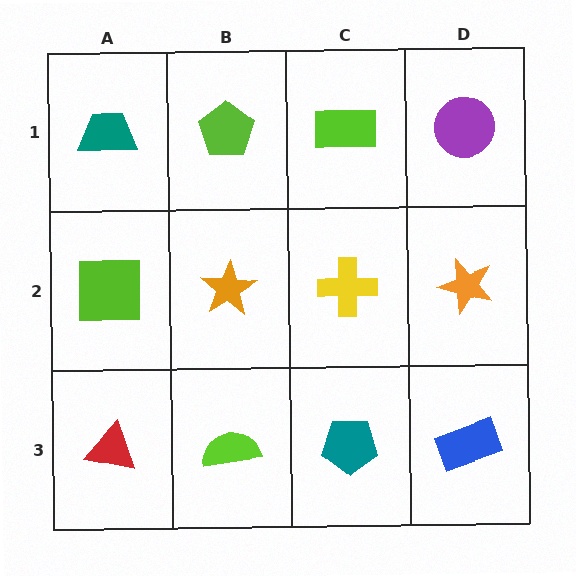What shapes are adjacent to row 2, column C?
A lime rectangle (row 1, column C), a teal pentagon (row 3, column C), an orange star (row 2, column B), an orange star (row 2, column D).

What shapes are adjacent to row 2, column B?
A lime pentagon (row 1, column B), a lime semicircle (row 3, column B), a lime square (row 2, column A), a yellow cross (row 2, column C).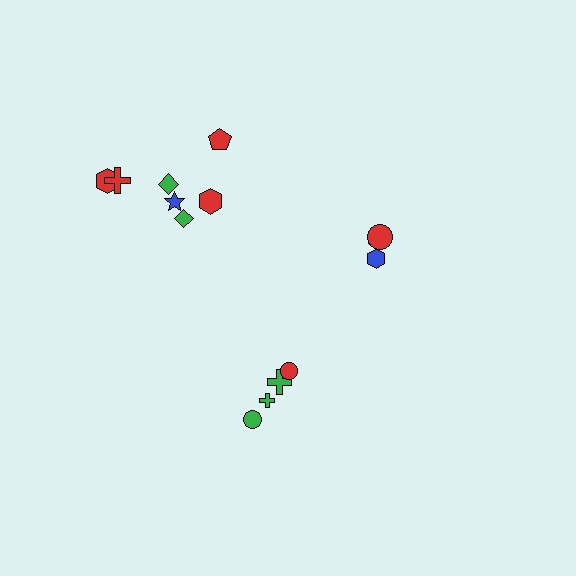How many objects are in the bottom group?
There are 4 objects.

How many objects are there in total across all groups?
There are 14 objects.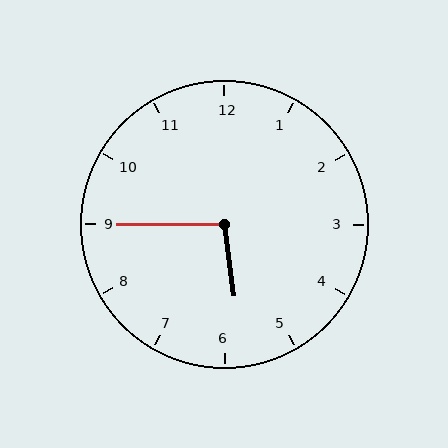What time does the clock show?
5:45.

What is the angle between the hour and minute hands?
Approximately 98 degrees.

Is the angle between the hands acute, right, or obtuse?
It is obtuse.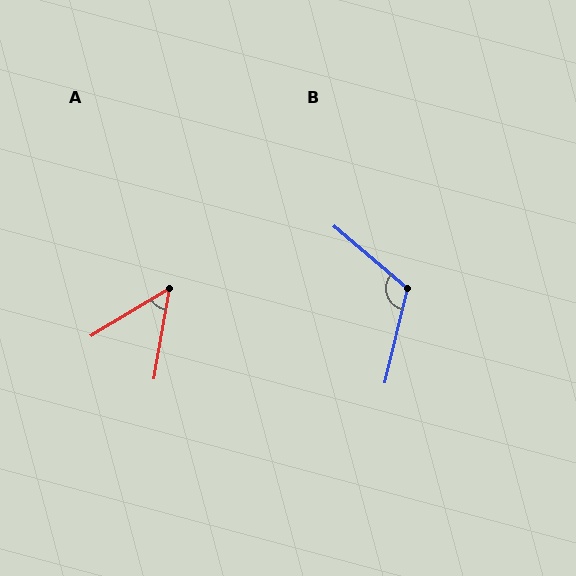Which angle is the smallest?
A, at approximately 49 degrees.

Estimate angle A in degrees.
Approximately 49 degrees.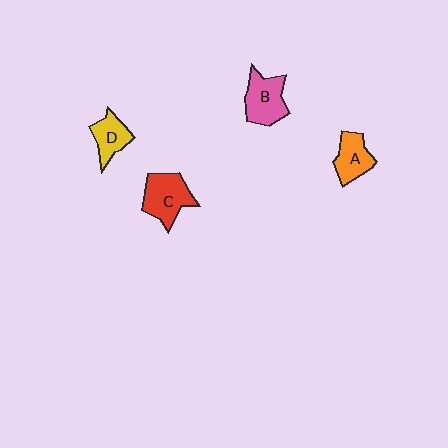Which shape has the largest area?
Shape C (red).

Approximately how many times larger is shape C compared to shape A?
Approximately 1.4 times.